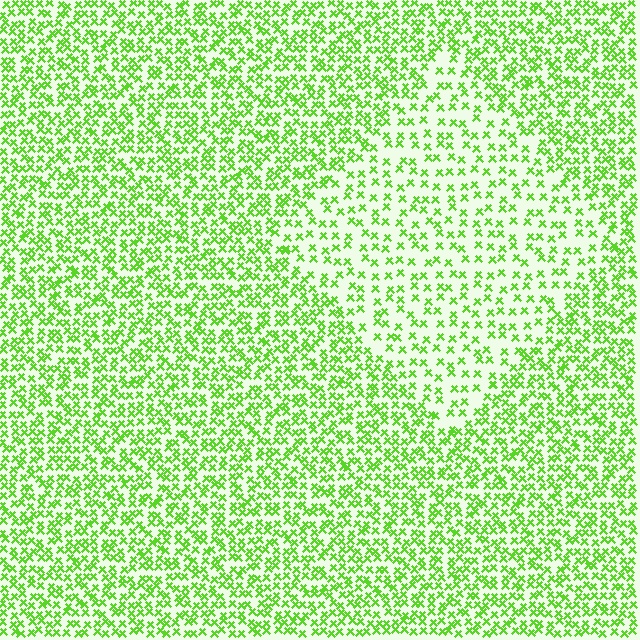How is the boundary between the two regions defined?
The boundary is defined by a change in element density (approximately 2.0x ratio). All elements are the same color, size, and shape.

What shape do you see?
I see a diamond.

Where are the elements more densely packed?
The elements are more densely packed outside the diamond boundary.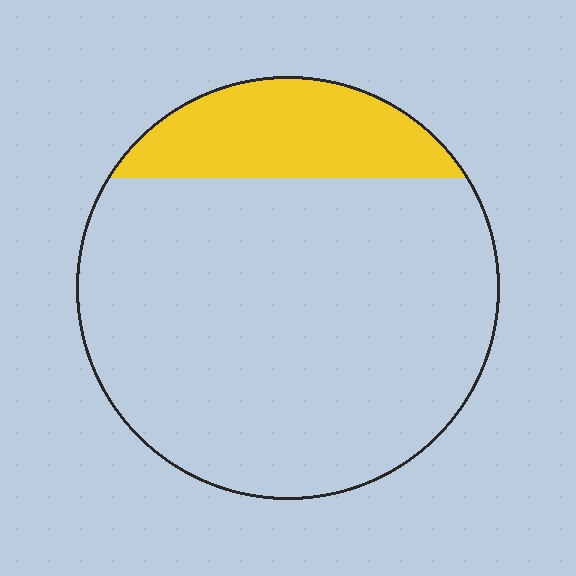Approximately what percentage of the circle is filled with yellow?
Approximately 20%.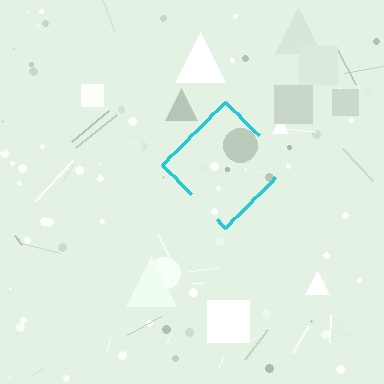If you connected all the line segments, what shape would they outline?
They would outline a diamond.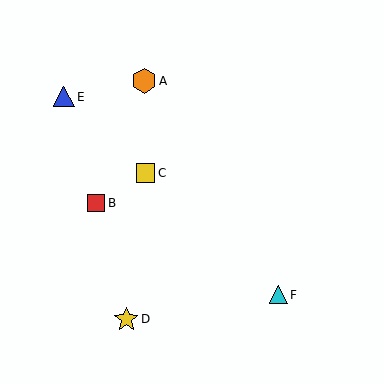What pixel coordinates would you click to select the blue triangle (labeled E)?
Click at (64, 97) to select the blue triangle E.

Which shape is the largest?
The orange hexagon (labeled A) is the largest.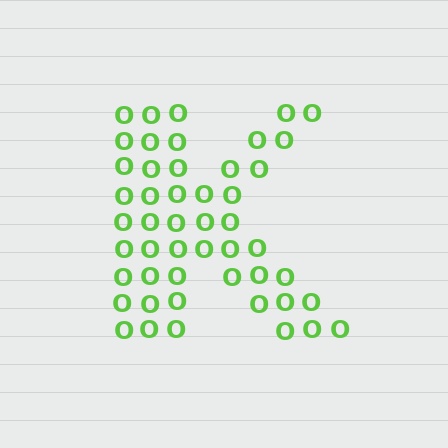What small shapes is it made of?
It is made of small letter O's.